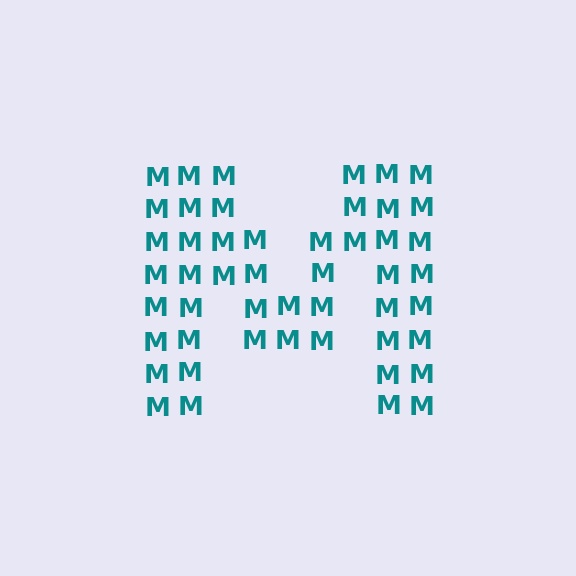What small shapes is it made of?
It is made of small letter M's.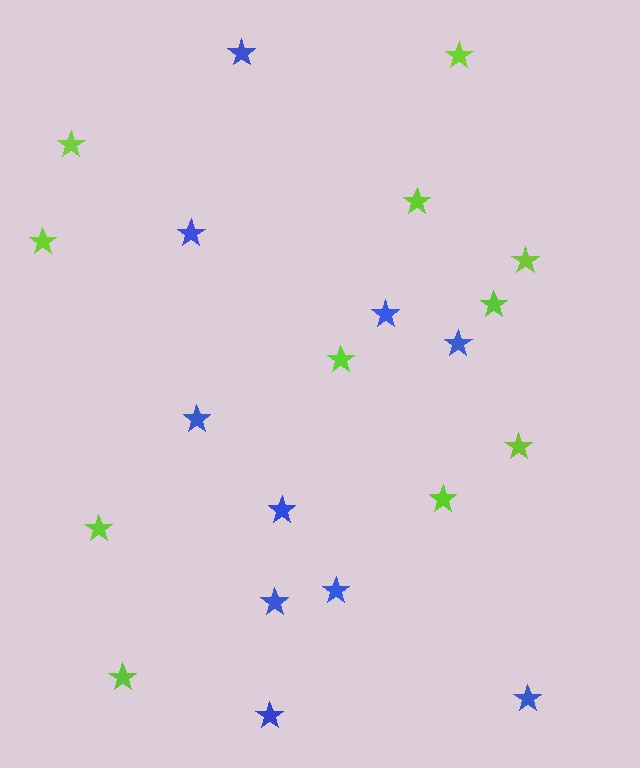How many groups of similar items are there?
There are 2 groups: one group of lime stars (11) and one group of blue stars (10).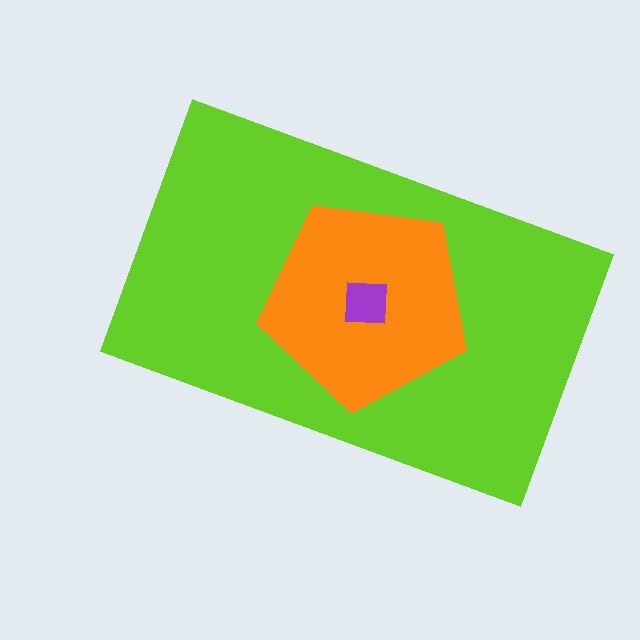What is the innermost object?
The purple square.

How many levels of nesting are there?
3.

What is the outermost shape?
The lime rectangle.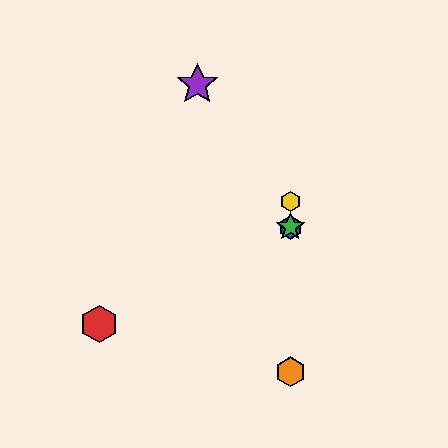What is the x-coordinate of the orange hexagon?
The orange hexagon is at x≈290.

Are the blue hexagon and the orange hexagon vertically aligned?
Yes, both are at x≈290.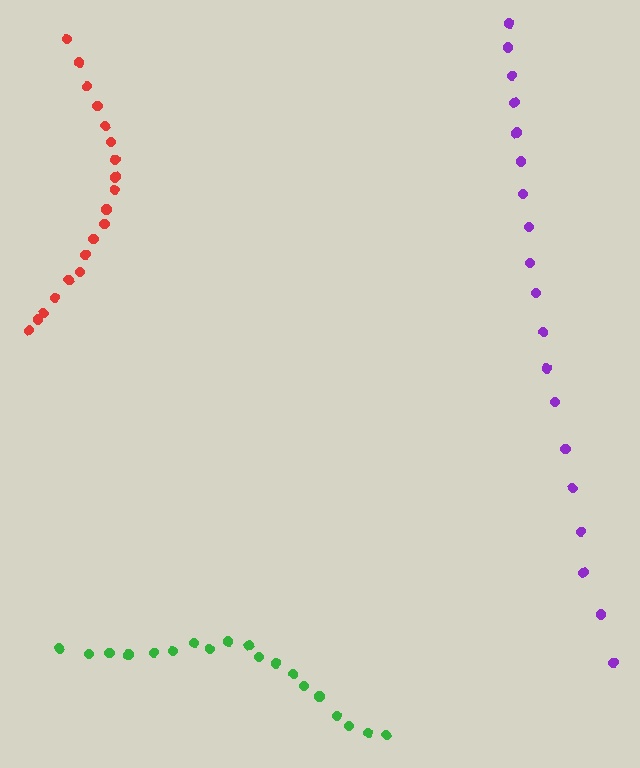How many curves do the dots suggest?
There are 3 distinct paths.